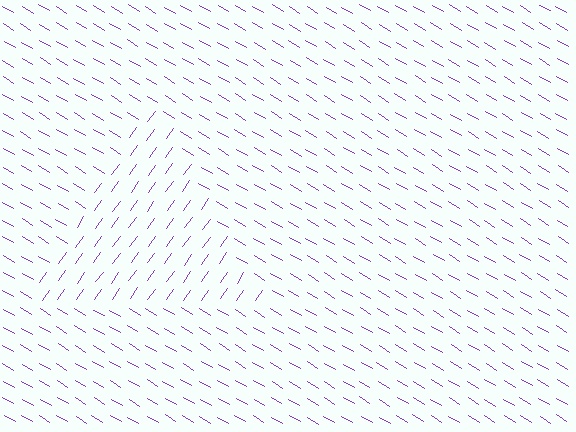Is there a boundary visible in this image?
Yes, there is a texture boundary formed by a change in line orientation.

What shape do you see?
I see a triangle.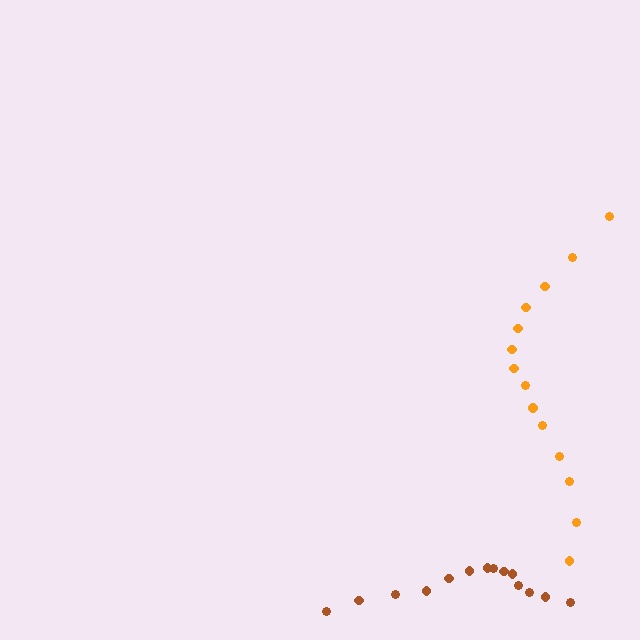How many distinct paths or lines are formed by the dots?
There are 2 distinct paths.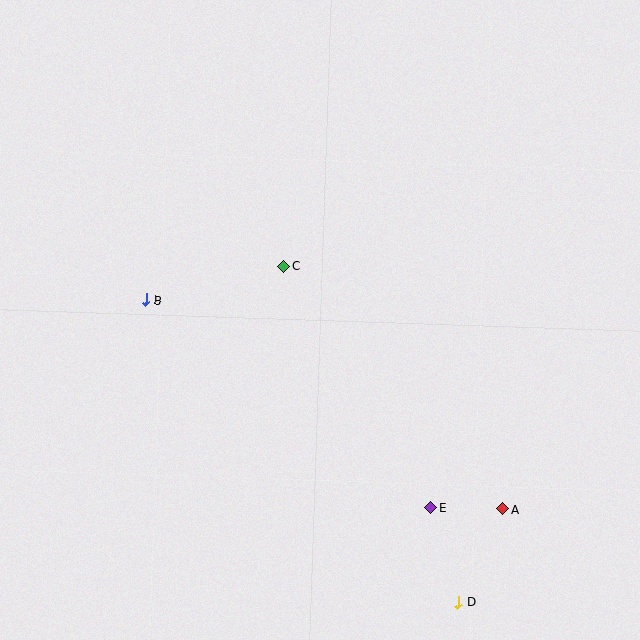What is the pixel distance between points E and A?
The distance between E and A is 72 pixels.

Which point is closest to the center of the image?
Point C at (284, 266) is closest to the center.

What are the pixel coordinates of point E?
Point E is at (431, 507).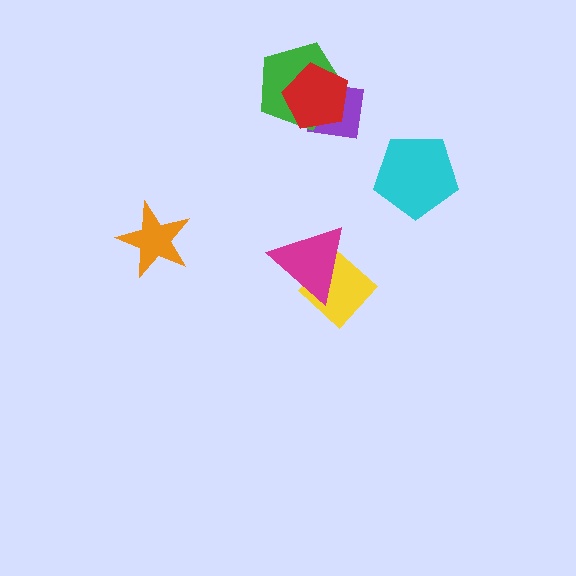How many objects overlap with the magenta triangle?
1 object overlaps with the magenta triangle.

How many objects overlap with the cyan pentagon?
0 objects overlap with the cyan pentagon.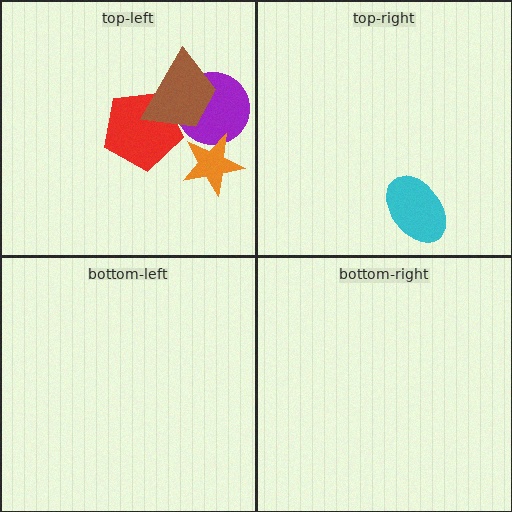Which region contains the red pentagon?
The top-left region.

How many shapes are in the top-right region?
1.